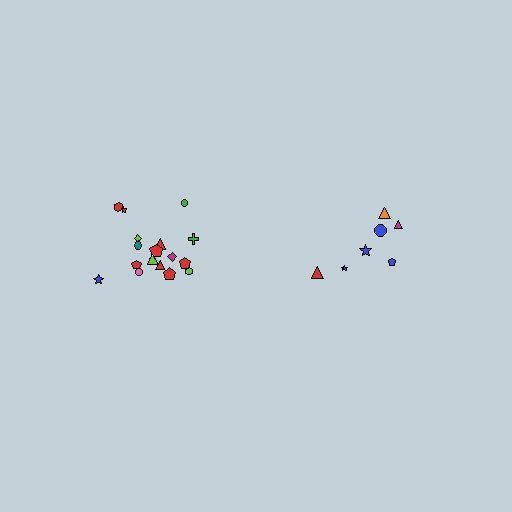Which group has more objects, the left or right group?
The left group.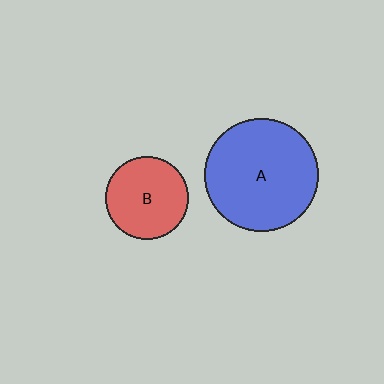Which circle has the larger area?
Circle A (blue).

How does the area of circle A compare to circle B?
Approximately 1.9 times.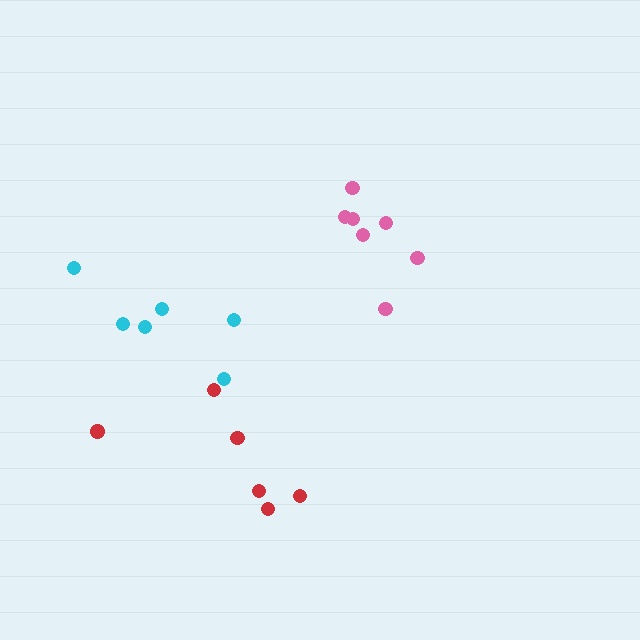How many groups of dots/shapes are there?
There are 3 groups.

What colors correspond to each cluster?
The clusters are colored: pink, cyan, red.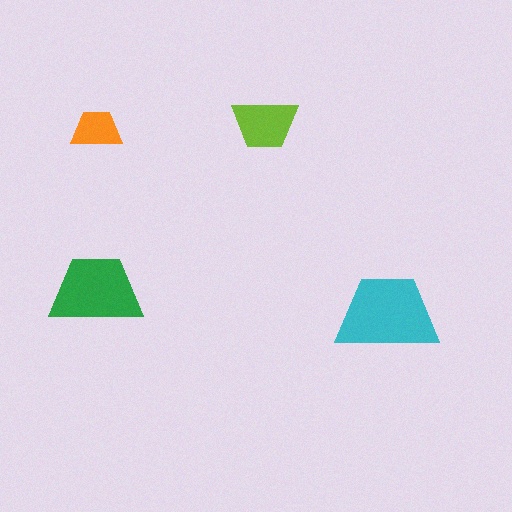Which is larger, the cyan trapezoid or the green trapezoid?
The cyan one.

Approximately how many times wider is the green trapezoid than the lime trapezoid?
About 1.5 times wider.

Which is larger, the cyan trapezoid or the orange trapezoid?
The cyan one.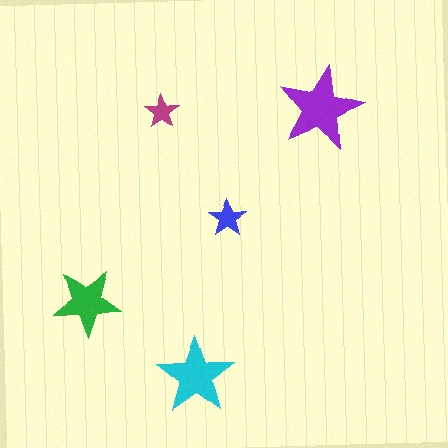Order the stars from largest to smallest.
the purple one, the cyan one, the green one, the blue one, the magenta one.